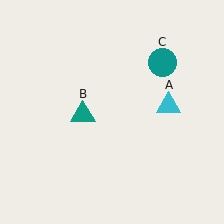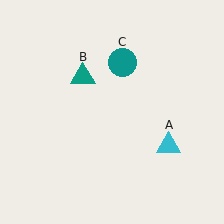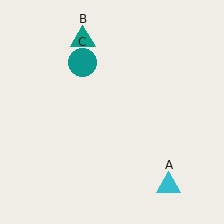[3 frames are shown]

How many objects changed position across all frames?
3 objects changed position: cyan triangle (object A), teal triangle (object B), teal circle (object C).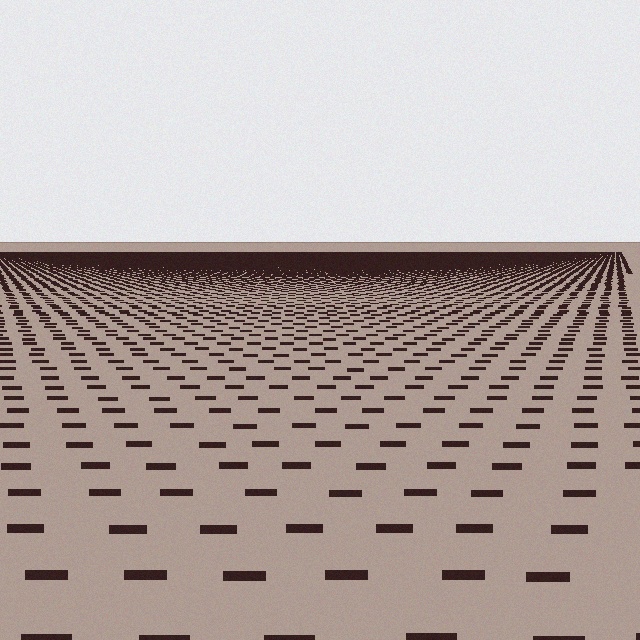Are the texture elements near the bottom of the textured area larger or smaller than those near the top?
Larger. Near the bottom, elements are closer to the viewer and appear at a bigger on-screen size.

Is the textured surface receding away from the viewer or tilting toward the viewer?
The surface is receding away from the viewer. Texture elements get smaller and denser toward the top.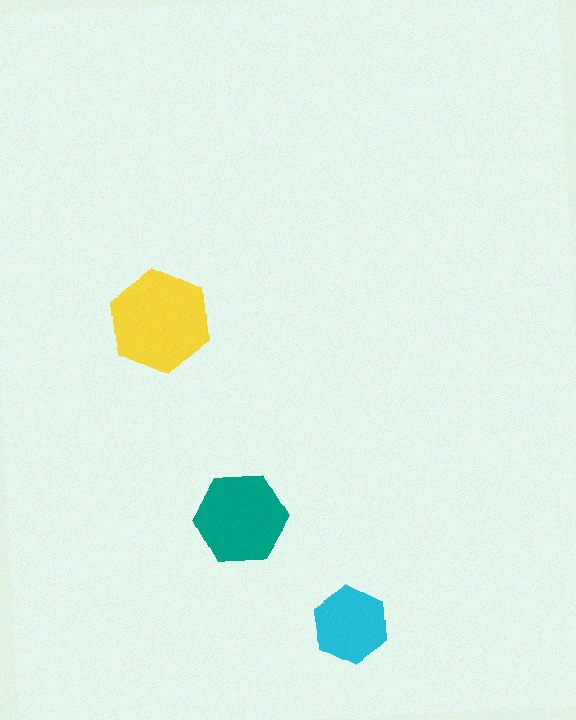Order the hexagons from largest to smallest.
the yellow one, the teal one, the cyan one.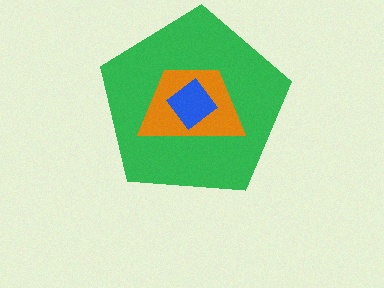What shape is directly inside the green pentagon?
The orange trapezoid.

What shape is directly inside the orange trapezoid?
The blue diamond.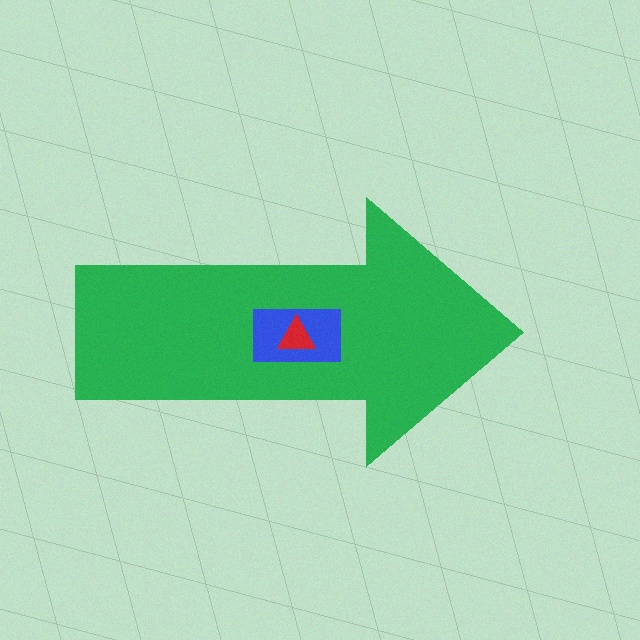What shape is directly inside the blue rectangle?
The red triangle.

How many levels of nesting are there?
3.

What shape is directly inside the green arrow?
The blue rectangle.